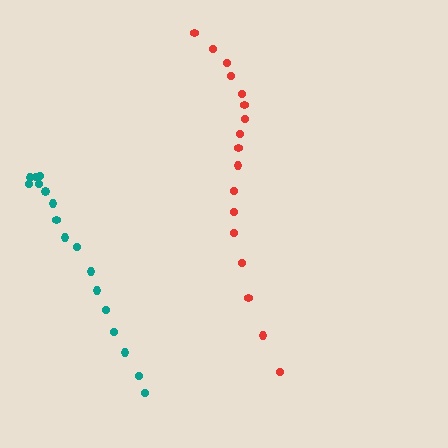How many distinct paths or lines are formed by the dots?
There are 2 distinct paths.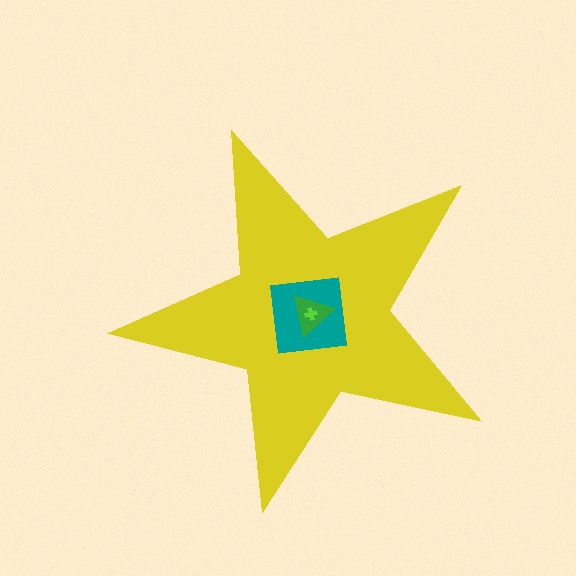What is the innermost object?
The lime cross.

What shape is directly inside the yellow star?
The teal square.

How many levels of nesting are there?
4.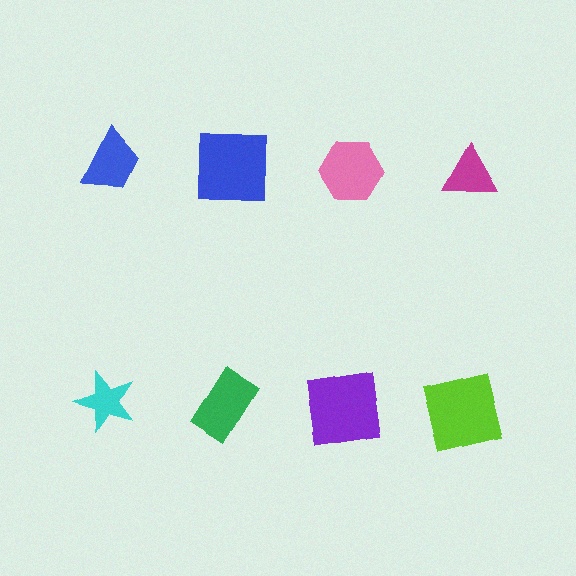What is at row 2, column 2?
A green rectangle.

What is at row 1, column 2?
A blue square.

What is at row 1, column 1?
A blue trapezoid.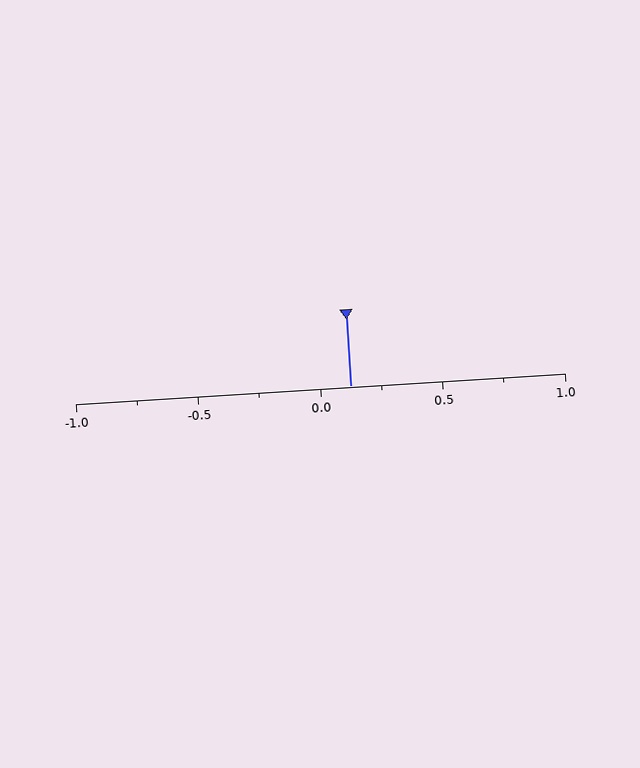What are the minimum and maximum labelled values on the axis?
The axis runs from -1.0 to 1.0.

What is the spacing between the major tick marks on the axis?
The major ticks are spaced 0.5 apart.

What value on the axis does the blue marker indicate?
The marker indicates approximately 0.12.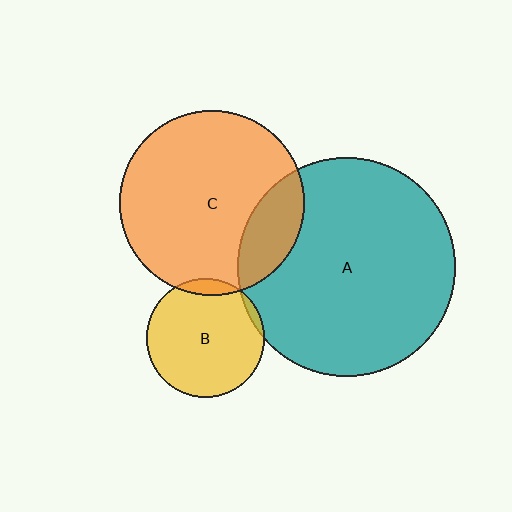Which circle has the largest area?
Circle A (teal).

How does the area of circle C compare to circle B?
Approximately 2.4 times.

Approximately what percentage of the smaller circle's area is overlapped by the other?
Approximately 5%.